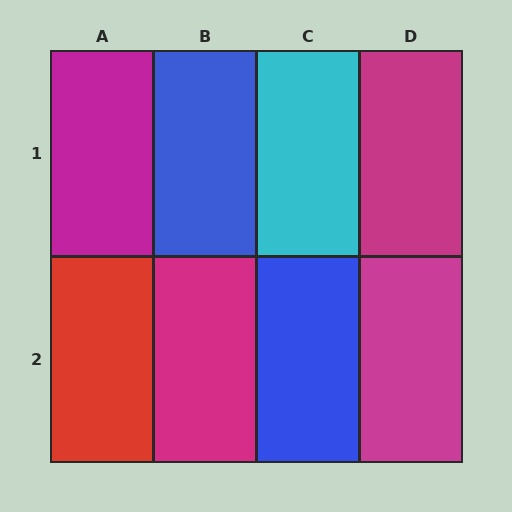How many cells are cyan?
1 cell is cyan.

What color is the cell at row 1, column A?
Magenta.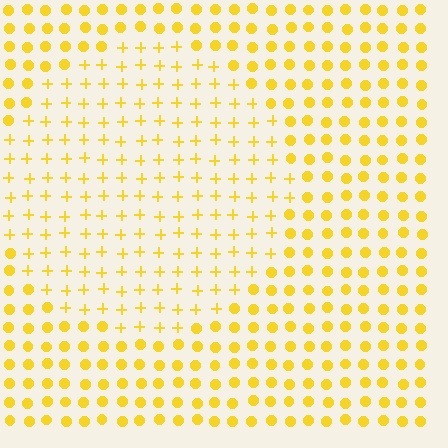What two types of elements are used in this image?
The image uses plus signs inside the circle region and circles outside it.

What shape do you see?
I see a circle.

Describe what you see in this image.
The image is filled with small yellow elements arranged in a uniform grid. A circle-shaped region contains plus signs, while the surrounding area contains circles. The boundary is defined purely by the change in element shape.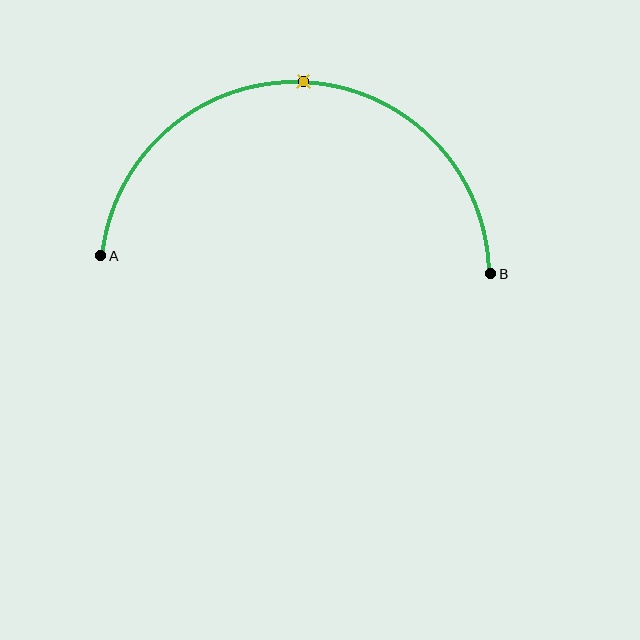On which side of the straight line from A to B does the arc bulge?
The arc bulges above the straight line connecting A and B.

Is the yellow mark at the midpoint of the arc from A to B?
Yes. The yellow mark lies on the arc at equal arc-length from both A and B — it is the arc midpoint.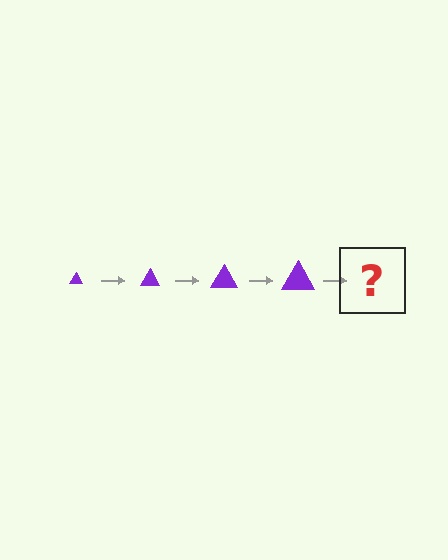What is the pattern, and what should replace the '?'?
The pattern is that the triangle gets progressively larger each step. The '?' should be a purple triangle, larger than the previous one.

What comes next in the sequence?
The next element should be a purple triangle, larger than the previous one.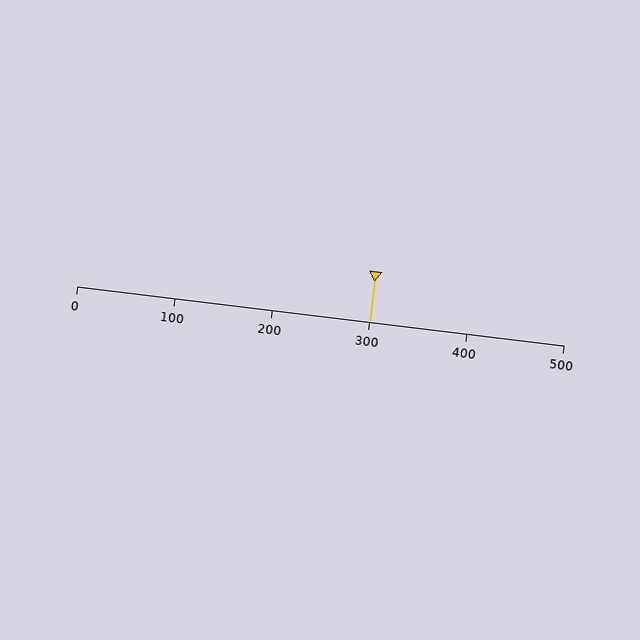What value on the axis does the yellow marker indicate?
The marker indicates approximately 300.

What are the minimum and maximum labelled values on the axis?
The axis runs from 0 to 500.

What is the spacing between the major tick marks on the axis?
The major ticks are spaced 100 apart.